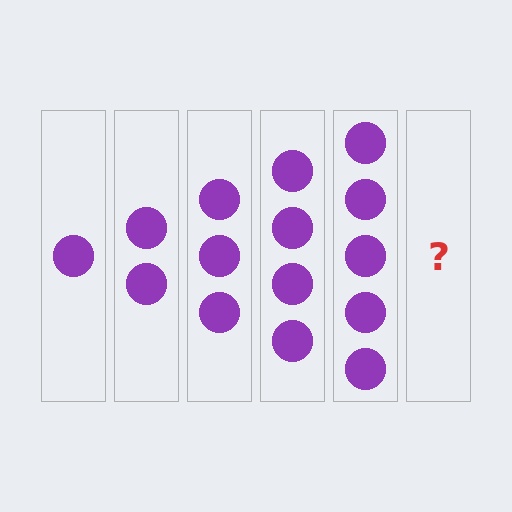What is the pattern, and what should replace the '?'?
The pattern is that each step adds one more circle. The '?' should be 6 circles.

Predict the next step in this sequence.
The next step is 6 circles.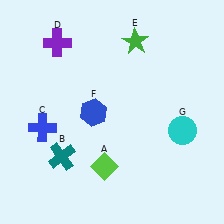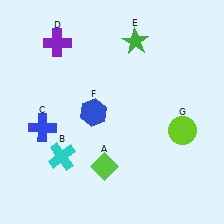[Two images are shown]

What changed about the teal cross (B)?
In Image 1, B is teal. In Image 2, it changed to cyan.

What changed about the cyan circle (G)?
In Image 1, G is cyan. In Image 2, it changed to lime.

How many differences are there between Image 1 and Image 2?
There are 2 differences between the two images.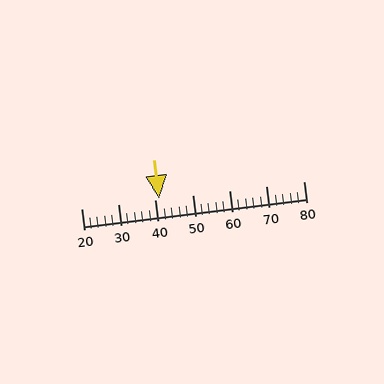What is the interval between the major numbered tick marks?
The major tick marks are spaced 10 units apart.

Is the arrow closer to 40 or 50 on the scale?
The arrow is closer to 40.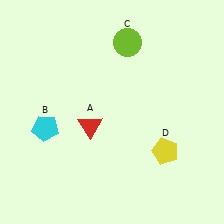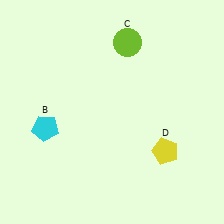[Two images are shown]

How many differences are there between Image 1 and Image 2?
There is 1 difference between the two images.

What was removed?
The red triangle (A) was removed in Image 2.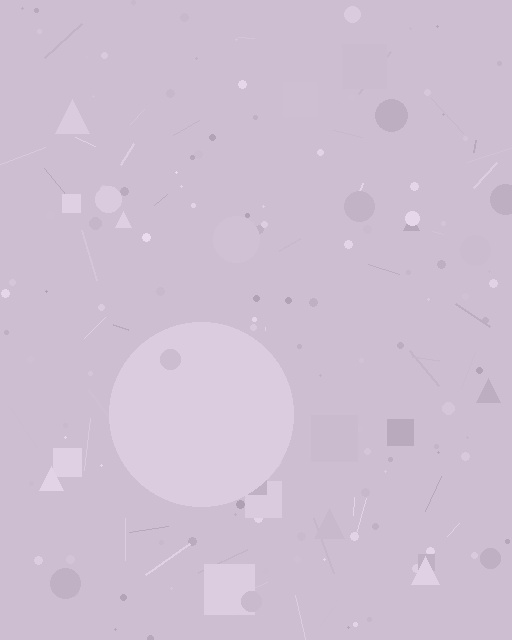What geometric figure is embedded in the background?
A circle is embedded in the background.